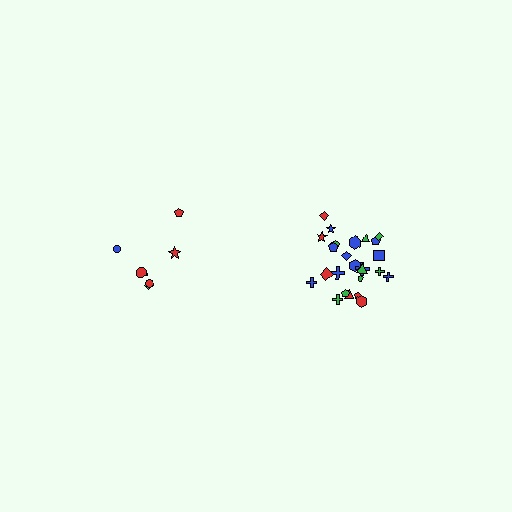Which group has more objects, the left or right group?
The right group.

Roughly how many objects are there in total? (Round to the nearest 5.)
Roughly 30 objects in total.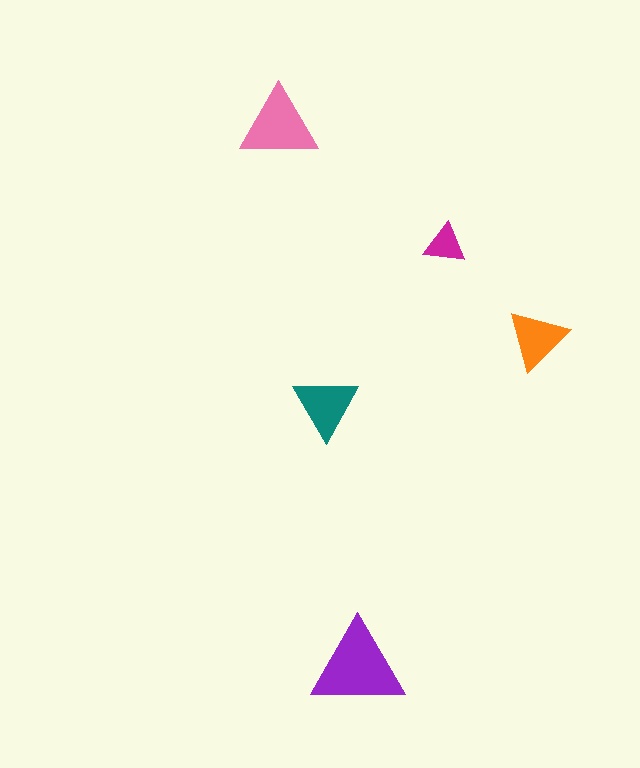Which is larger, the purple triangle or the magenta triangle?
The purple one.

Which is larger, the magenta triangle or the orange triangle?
The orange one.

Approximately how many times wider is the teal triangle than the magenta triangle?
About 1.5 times wider.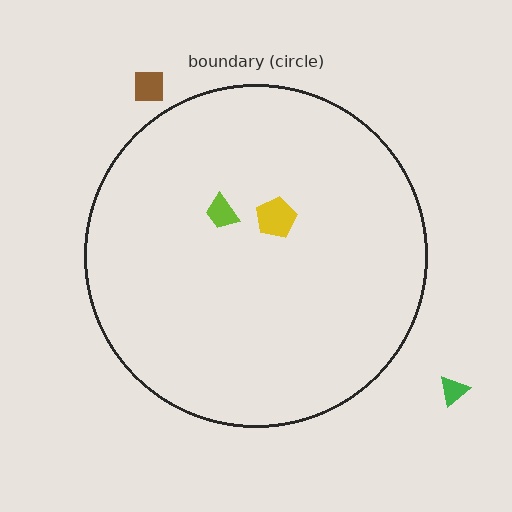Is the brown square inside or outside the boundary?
Outside.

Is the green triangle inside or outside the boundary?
Outside.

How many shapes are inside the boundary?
2 inside, 2 outside.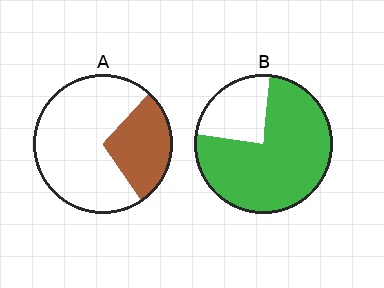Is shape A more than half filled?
No.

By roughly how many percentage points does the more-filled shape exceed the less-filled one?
By roughly 45 percentage points (B over A).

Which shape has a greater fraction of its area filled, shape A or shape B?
Shape B.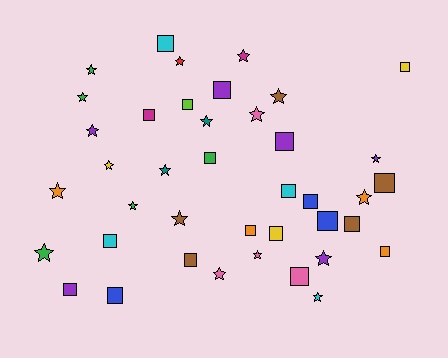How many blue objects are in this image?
There are 3 blue objects.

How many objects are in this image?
There are 40 objects.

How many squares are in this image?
There are 20 squares.